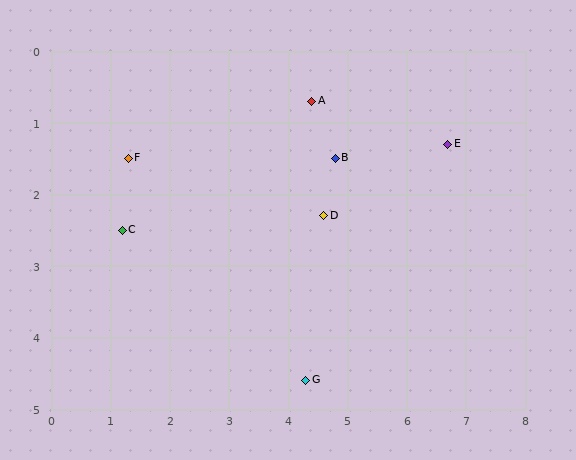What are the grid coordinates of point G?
Point G is at approximately (4.3, 4.6).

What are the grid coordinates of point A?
Point A is at approximately (4.4, 0.7).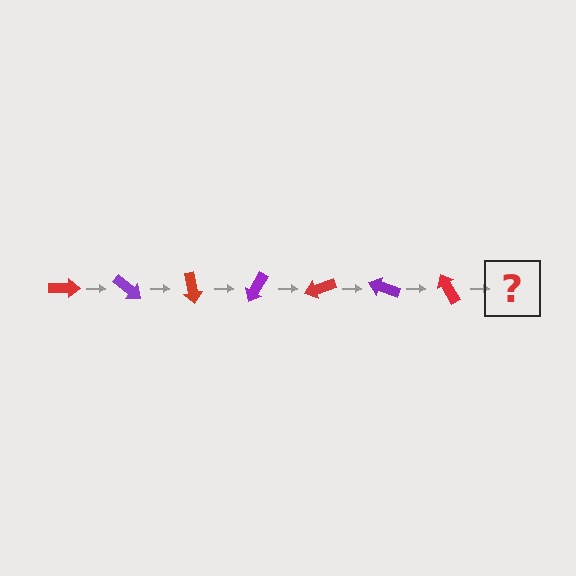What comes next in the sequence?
The next element should be a purple arrow, rotated 280 degrees from the start.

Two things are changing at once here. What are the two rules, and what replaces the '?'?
The two rules are that it rotates 40 degrees each step and the color cycles through red and purple. The '?' should be a purple arrow, rotated 280 degrees from the start.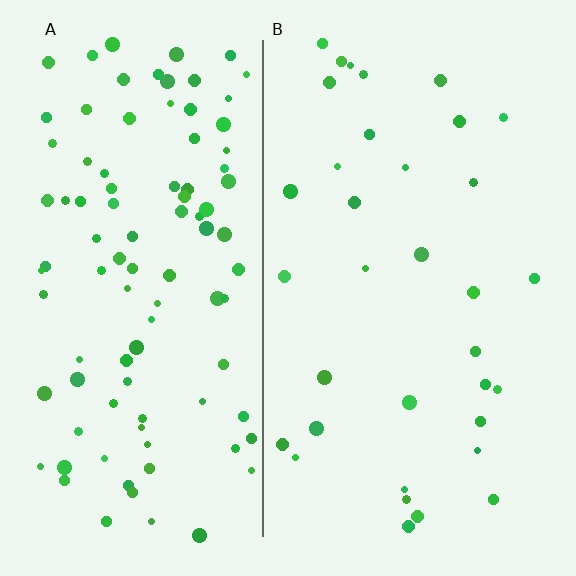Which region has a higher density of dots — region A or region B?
A (the left).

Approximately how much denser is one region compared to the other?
Approximately 2.9× — region A over region B.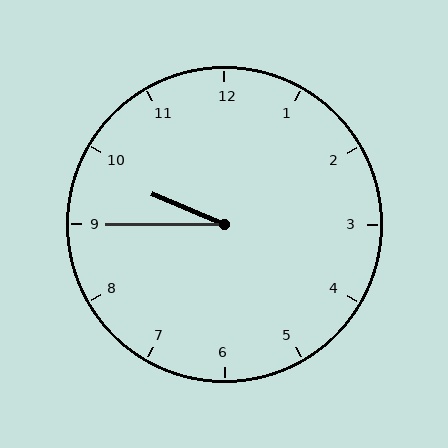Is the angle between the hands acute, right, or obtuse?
It is acute.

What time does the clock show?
9:45.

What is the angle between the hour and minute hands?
Approximately 22 degrees.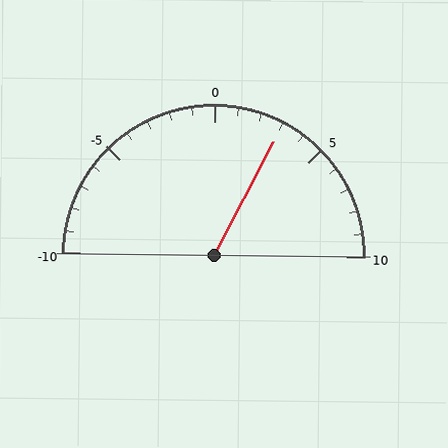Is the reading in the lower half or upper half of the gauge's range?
The reading is in the upper half of the range (-10 to 10).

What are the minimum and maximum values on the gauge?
The gauge ranges from -10 to 10.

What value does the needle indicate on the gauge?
The needle indicates approximately 3.